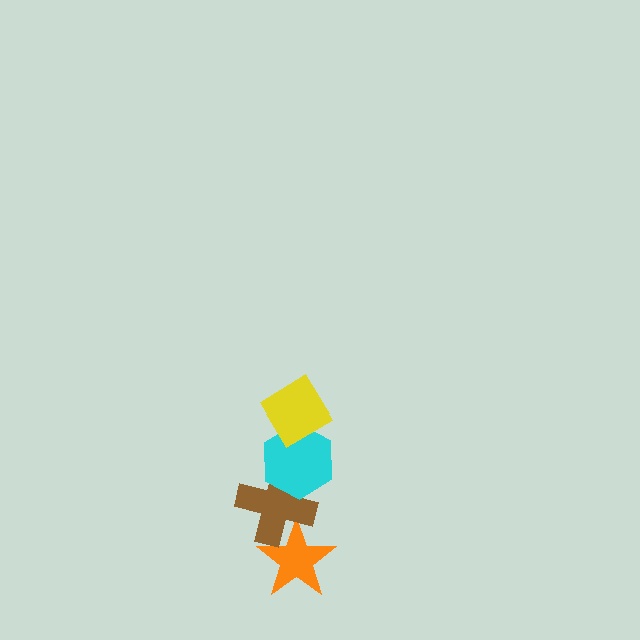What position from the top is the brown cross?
The brown cross is 3rd from the top.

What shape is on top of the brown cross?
The cyan hexagon is on top of the brown cross.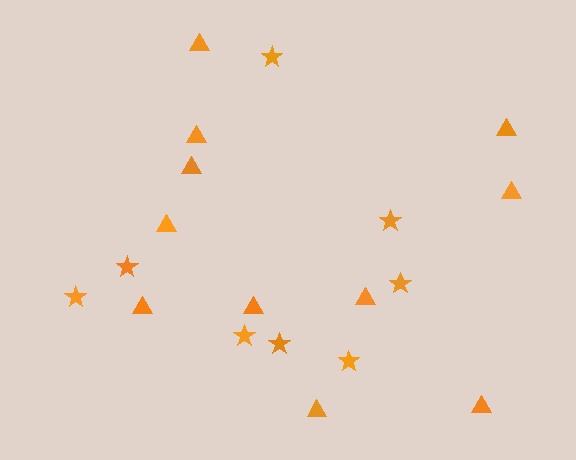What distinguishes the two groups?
There are 2 groups: one group of stars (8) and one group of triangles (11).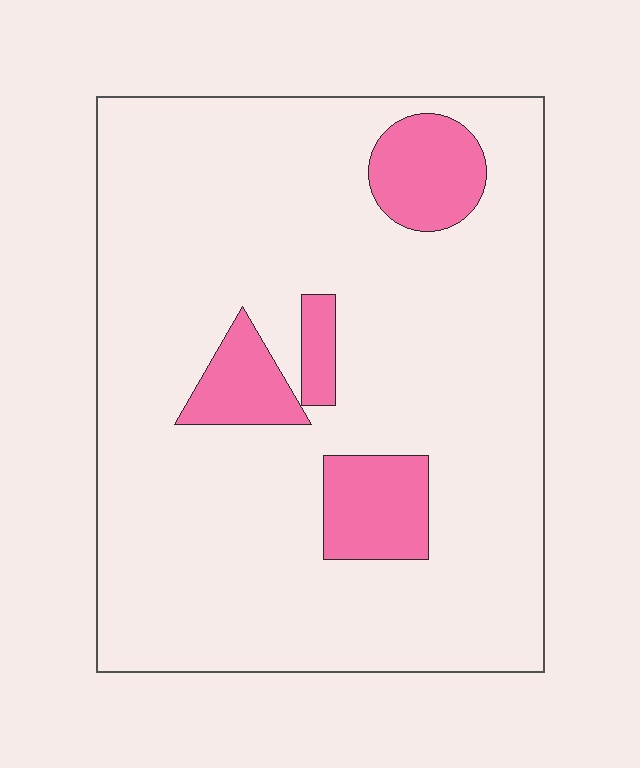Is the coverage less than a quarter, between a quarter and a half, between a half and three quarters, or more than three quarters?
Less than a quarter.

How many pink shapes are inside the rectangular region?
4.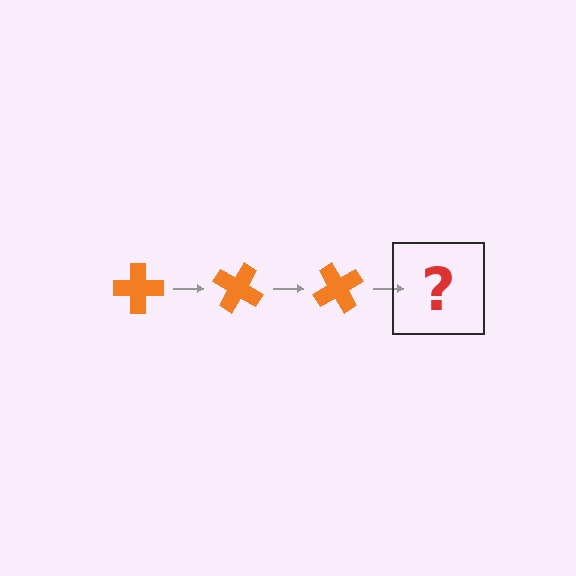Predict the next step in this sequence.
The next step is an orange cross rotated 90 degrees.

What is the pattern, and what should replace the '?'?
The pattern is that the cross rotates 30 degrees each step. The '?' should be an orange cross rotated 90 degrees.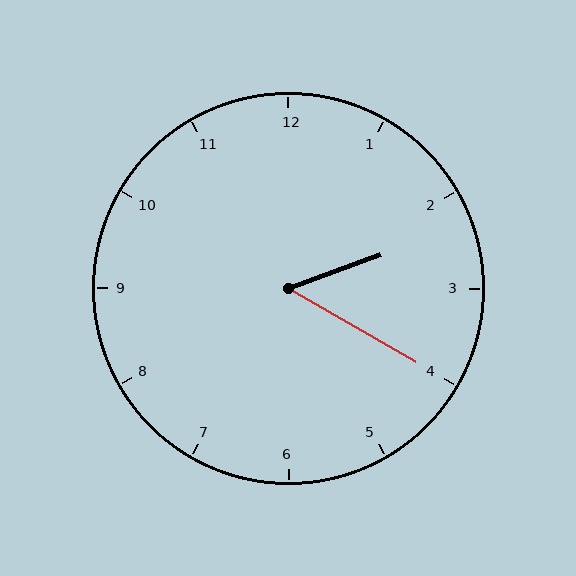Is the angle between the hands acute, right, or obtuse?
It is acute.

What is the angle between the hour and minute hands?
Approximately 50 degrees.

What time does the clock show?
2:20.